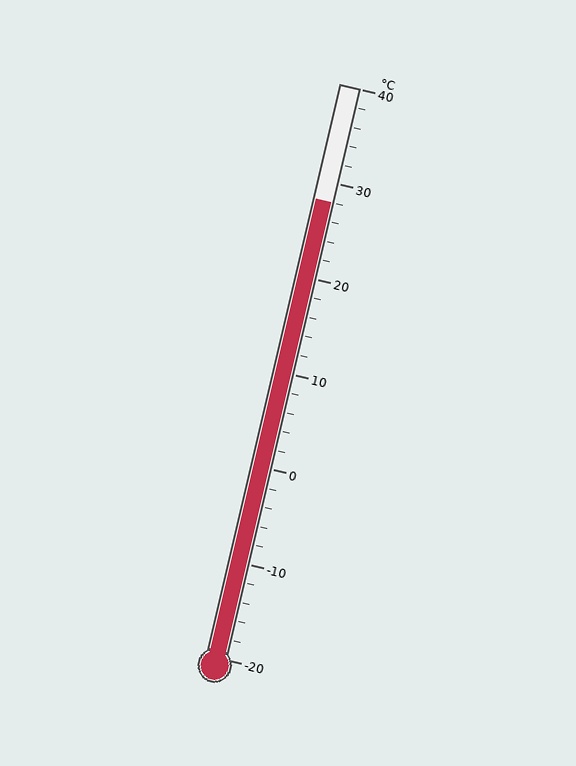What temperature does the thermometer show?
The thermometer shows approximately 28°C.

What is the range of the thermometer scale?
The thermometer scale ranges from -20°C to 40°C.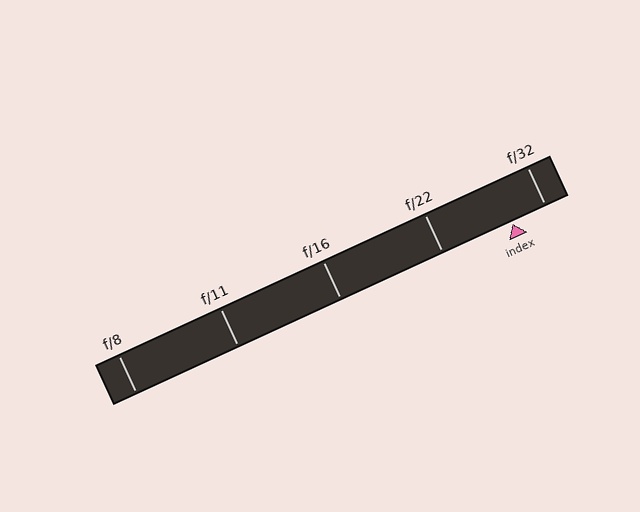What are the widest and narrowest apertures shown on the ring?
The widest aperture shown is f/8 and the narrowest is f/32.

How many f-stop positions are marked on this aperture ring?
There are 5 f-stop positions marked.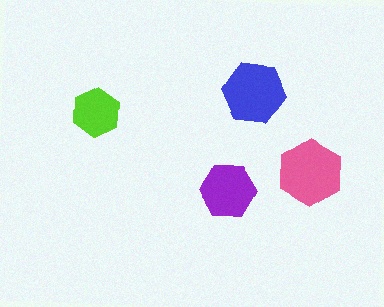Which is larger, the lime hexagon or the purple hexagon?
The purple one.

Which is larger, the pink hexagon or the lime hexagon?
The pink one.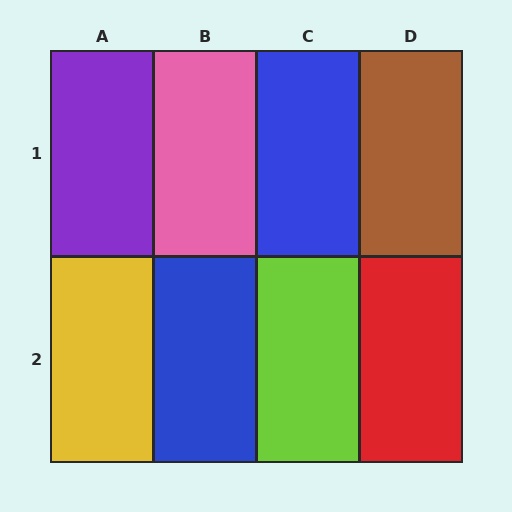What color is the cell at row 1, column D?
Brown.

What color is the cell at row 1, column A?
Purple.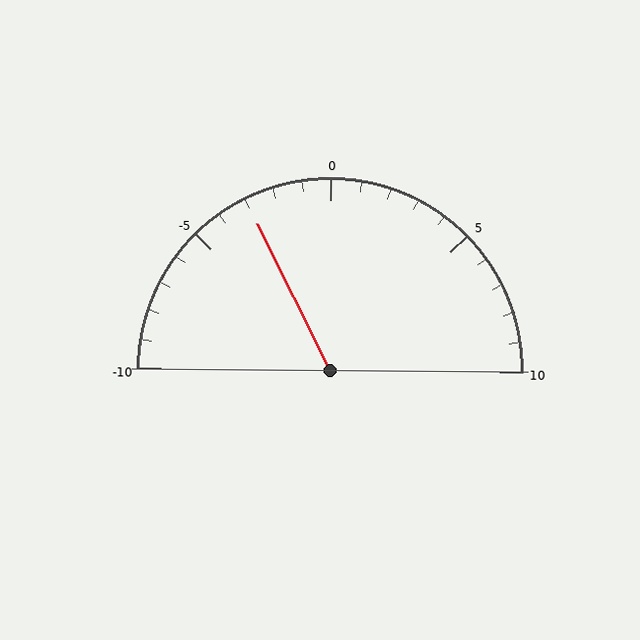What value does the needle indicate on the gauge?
The needle indicates approximately -3.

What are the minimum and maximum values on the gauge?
The gauge ranges from -10 to 10.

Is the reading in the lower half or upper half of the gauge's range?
The reading is in the lower half of the range (-10 to 10).